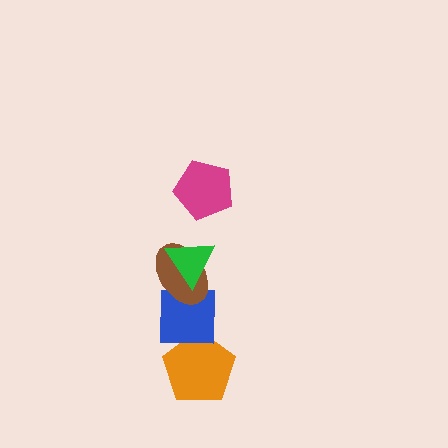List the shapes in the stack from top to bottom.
From top to bottom: the magenta pentagon, the green triangle, the brown ellipse, the blue square, the orange pentagon.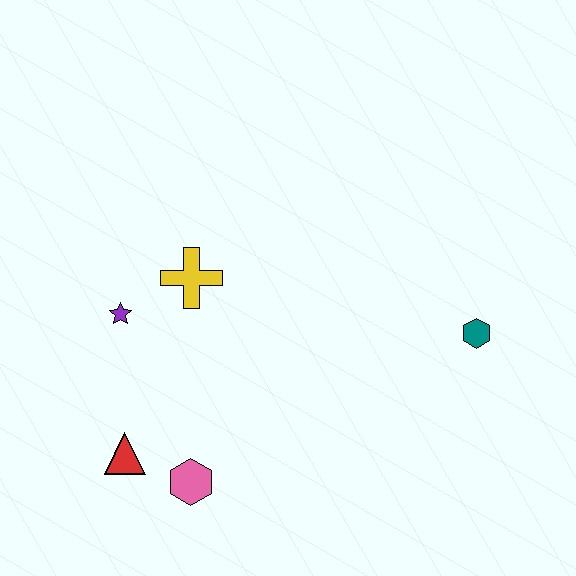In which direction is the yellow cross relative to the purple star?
The yellow cross is to the right of the purple star.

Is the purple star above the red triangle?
Yes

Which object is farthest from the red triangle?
The teal hexagon is farthest from the red triangle.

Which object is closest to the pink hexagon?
The red triangle is closest to the pink hexagon.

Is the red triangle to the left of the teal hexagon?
Yes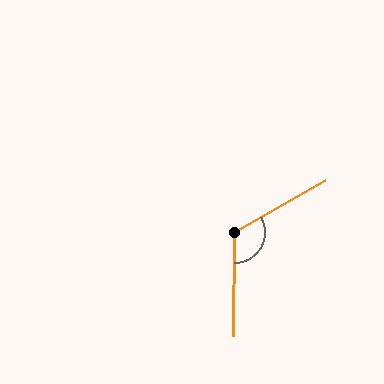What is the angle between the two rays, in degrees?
Approximately 120 degrees.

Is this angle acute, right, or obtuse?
It is obtuse.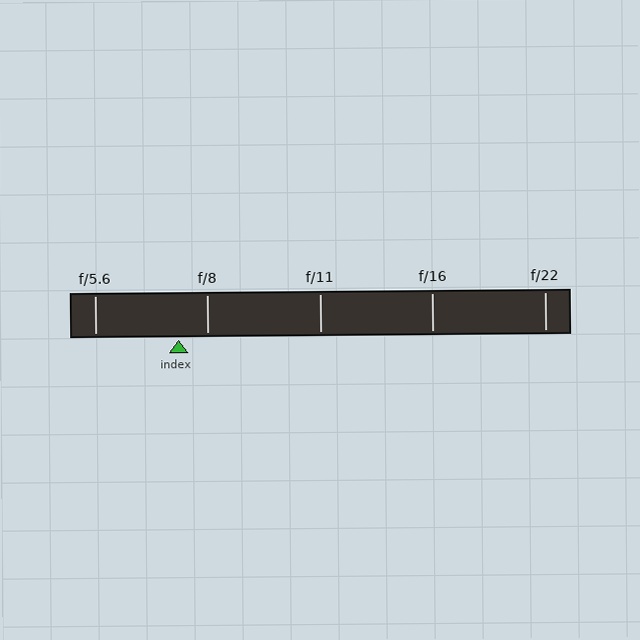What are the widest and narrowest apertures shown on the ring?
The widest aperture shown is f/5.6 and the narrowest is f/22.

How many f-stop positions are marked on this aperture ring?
There are 5 f-stop positions marked.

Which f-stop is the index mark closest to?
The index mark is closest to f/8.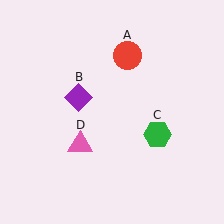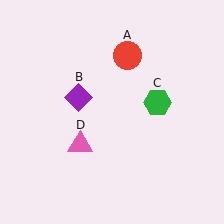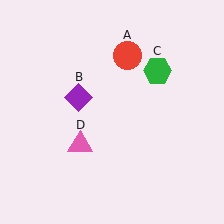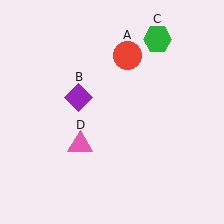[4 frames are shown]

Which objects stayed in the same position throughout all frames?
Red circle (object A) and purple diamond (object B) and pink triangle (object D) remained stationary.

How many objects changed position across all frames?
1 object changed position: green hexagon (object C).